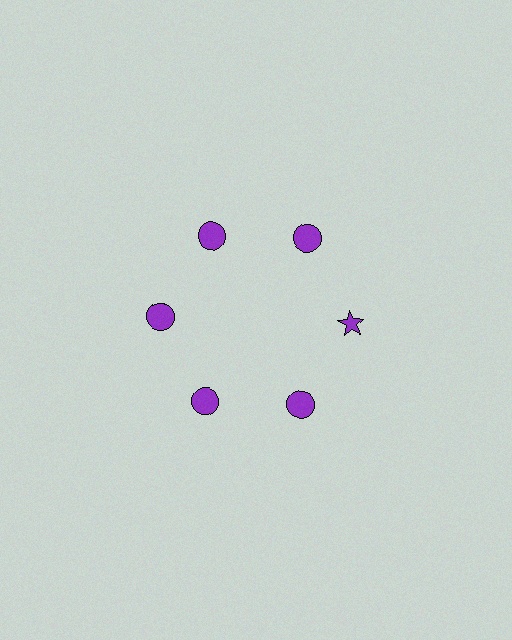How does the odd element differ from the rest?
It has a different shape: star instead of circle.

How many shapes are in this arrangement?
There are 6 shapes arranged in a ring pattern.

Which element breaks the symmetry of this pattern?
The purple star at roughly the 3 o'clock position breaks the symmetry. All other shapes are purple circles.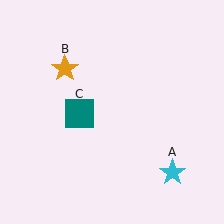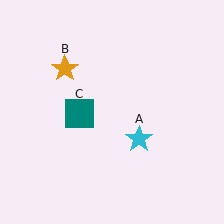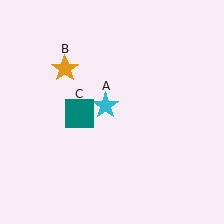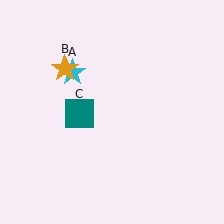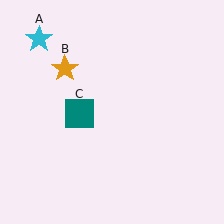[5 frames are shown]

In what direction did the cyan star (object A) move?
The cyan star (object A) moved up and to the left.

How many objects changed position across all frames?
1 object changed position: cyan star (object A).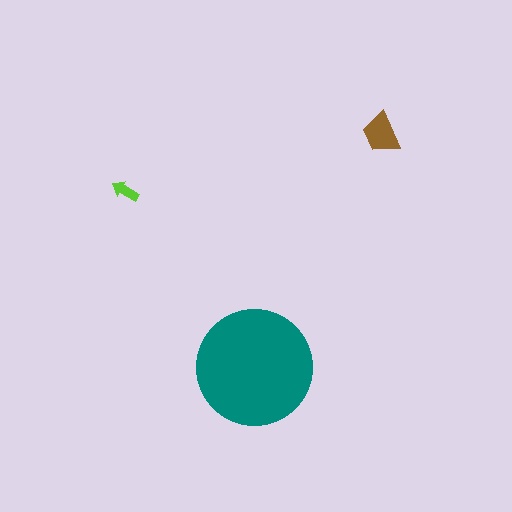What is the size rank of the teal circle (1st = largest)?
1st.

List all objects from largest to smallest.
The teal circle, the brown trapezoid, the lime arrow.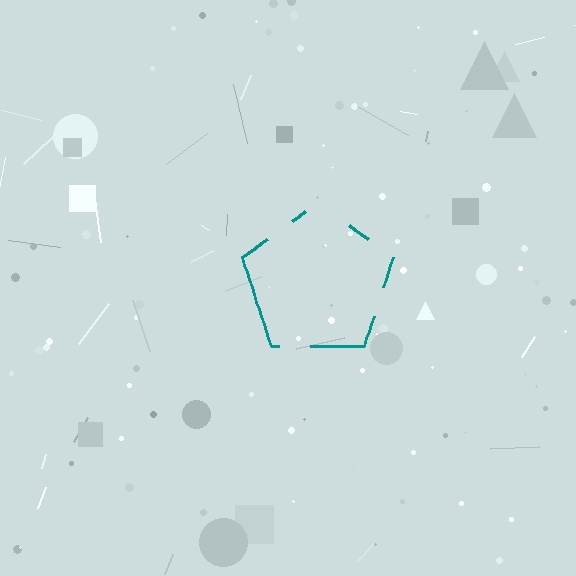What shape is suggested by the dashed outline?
The dashed outline suggests a pentagon.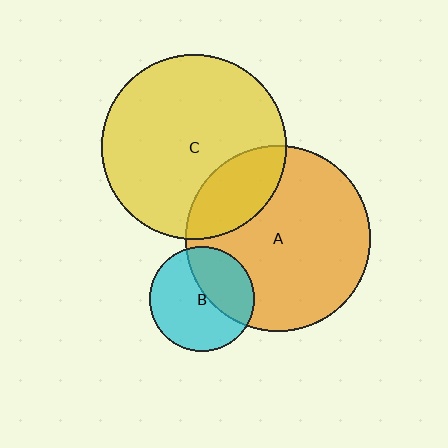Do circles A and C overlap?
Yes.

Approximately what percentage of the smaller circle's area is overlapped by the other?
Approximately 20%.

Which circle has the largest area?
Circle A (orange).